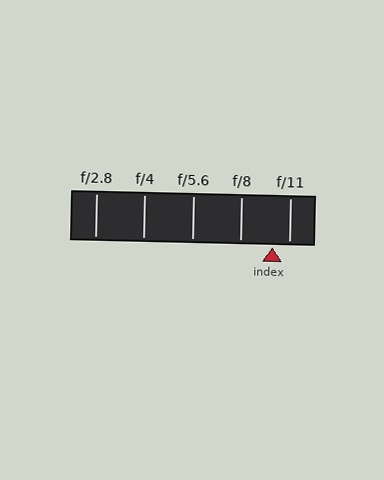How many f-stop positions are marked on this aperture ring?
There are 5 f-stop positions marked.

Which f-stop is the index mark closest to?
The index mark is closest to f/11.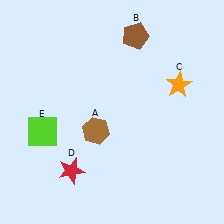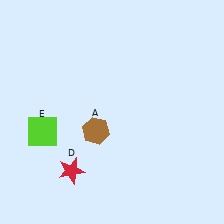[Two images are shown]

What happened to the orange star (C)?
The orange star (C) was removed in Image 2. It was in the top-right area of Image 1.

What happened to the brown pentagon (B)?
The brown pentagon (B) was removed in Image 2. It was in the top-right area of Image 1.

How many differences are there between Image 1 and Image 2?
There are 2 differences between the two images.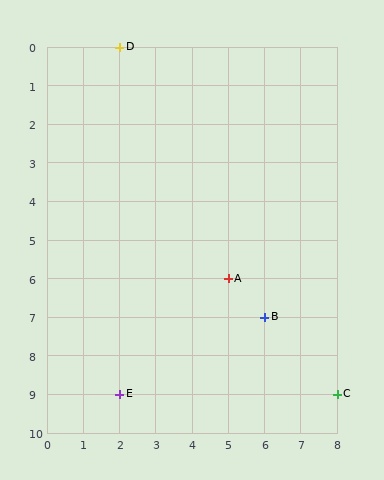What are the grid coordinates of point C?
Point C is at grid coordinates (8, 9).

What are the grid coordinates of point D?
Point D is at grid coordinates (2, 0).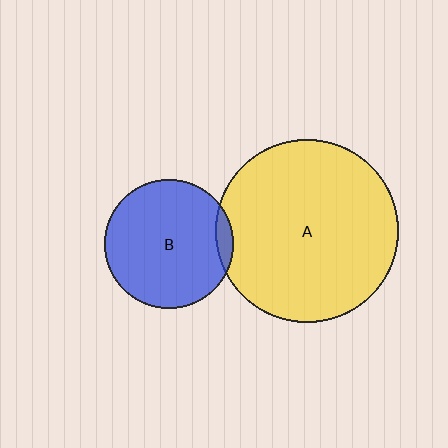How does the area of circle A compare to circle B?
Approximately 2.0 times.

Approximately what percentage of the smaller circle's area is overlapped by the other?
Approximately 5%.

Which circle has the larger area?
Circle A (yellow).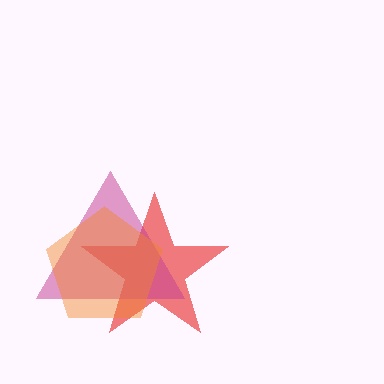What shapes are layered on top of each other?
The layered shapes are: a red star, a magenta triangle, an orange pentagon.